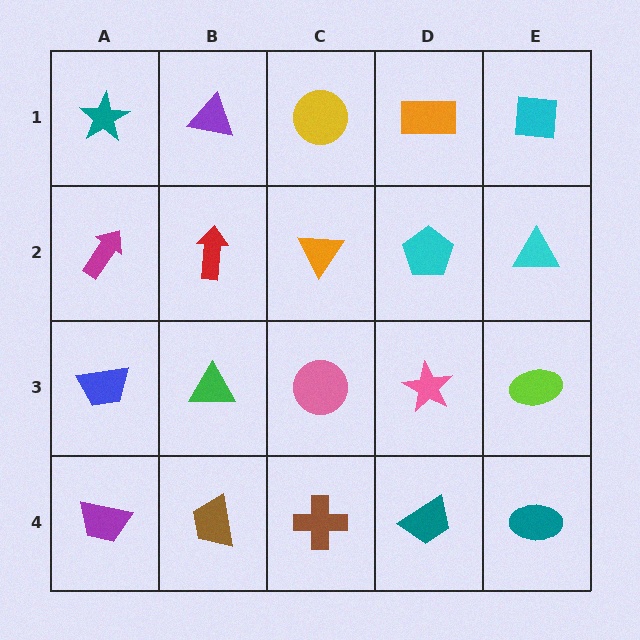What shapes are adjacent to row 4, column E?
A lime ellipse (row 3, column E), a teal trapezoid (row 4, column D).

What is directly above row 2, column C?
A yellow circle.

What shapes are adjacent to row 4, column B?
A green triangle (row 3, column B), a purple trapezoid (row 4, column A), a brown cross (row 4, column C).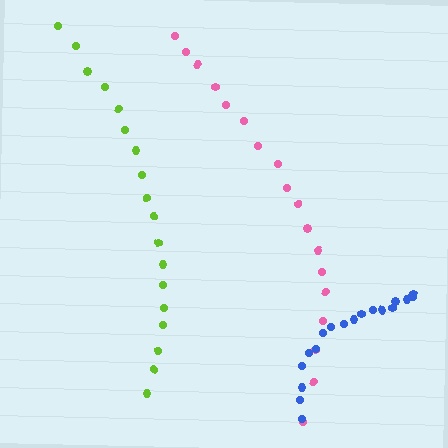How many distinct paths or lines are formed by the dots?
There are 3 distinct paths.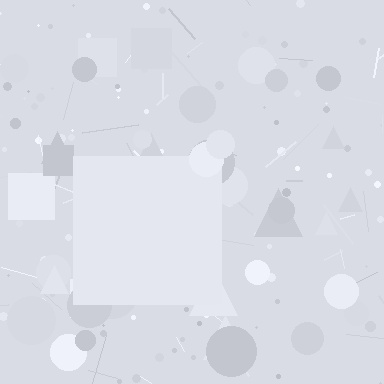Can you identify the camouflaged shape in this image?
The camouflaged shape is a square.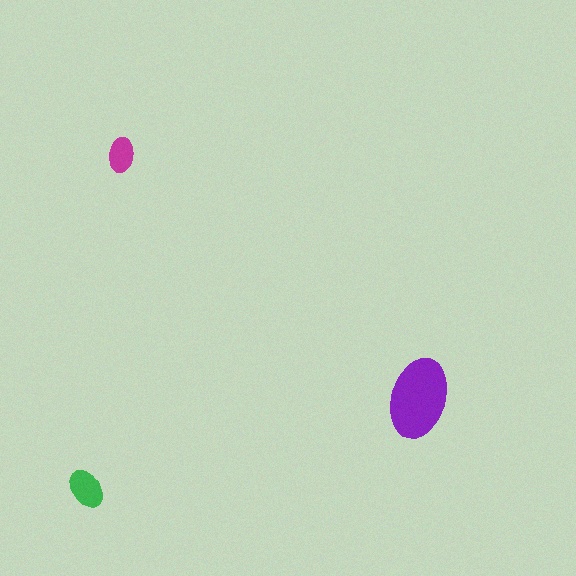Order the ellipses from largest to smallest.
the purple one, the green one, the magenta one.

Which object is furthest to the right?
The purple ellipse is rightmost.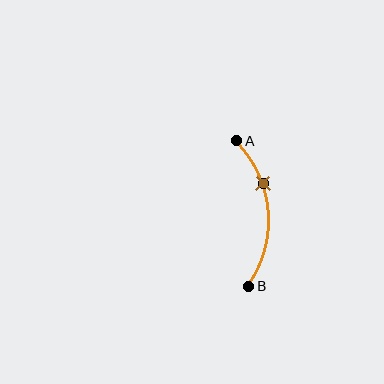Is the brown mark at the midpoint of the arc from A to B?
No. The brown mark lies on the arc but is closer to endpoint A. The arc midpoint would be at the point on the curve equidistant along the arc from both A and B.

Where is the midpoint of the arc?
The arc midpoint is the point on the curve farthest from the straight line joining A and B. It sits to the right of that line.